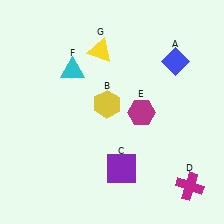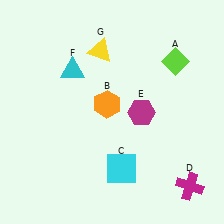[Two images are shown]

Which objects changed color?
A changed from blue to lime. B changed from yellow to orange. C changed from purple to cyan.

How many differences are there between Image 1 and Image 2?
There are 3 differences between the two images.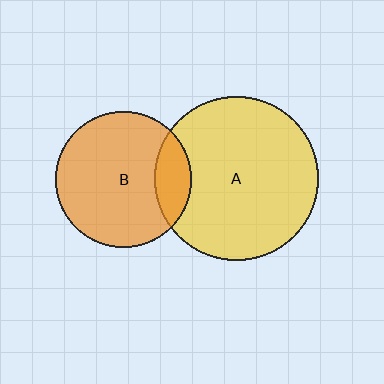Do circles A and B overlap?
Yes.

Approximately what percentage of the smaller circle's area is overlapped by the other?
Approximately 20%.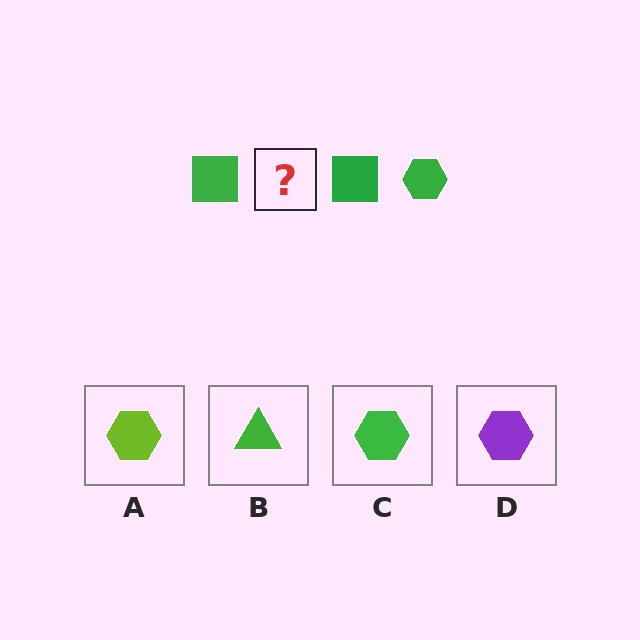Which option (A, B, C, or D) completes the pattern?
C.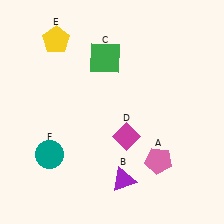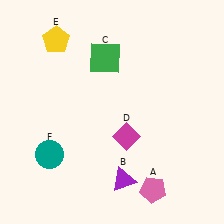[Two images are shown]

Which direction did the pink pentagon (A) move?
The pink pentagon (A) moved down.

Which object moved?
The pink pentagon (A) moved down.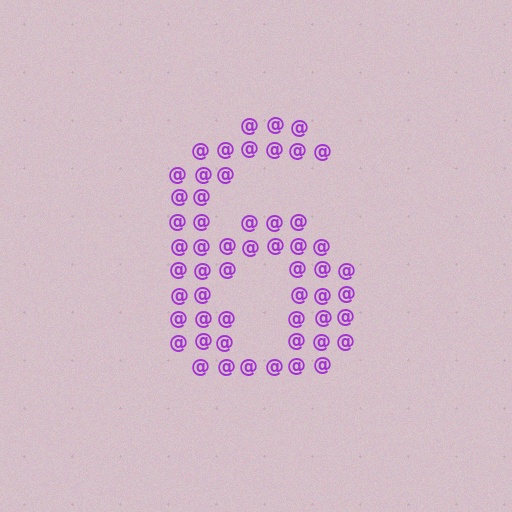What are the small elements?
The small elements are at signs.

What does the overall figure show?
The overall figure shows the digit 6.